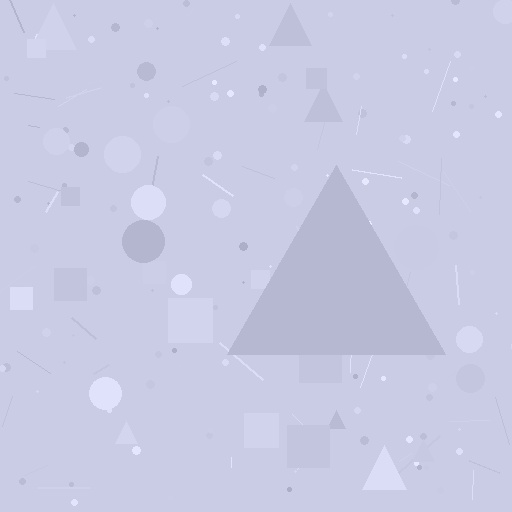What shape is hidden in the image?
A triangle is hidden in the image.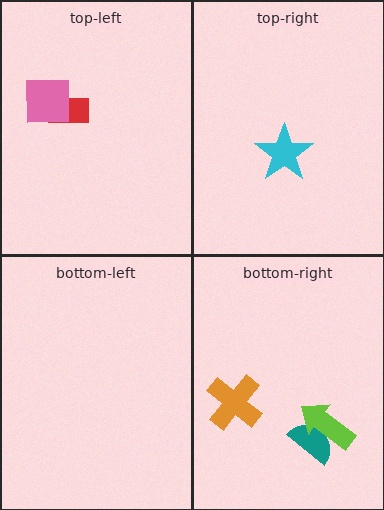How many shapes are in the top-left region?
2.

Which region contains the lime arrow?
The bottom-right region.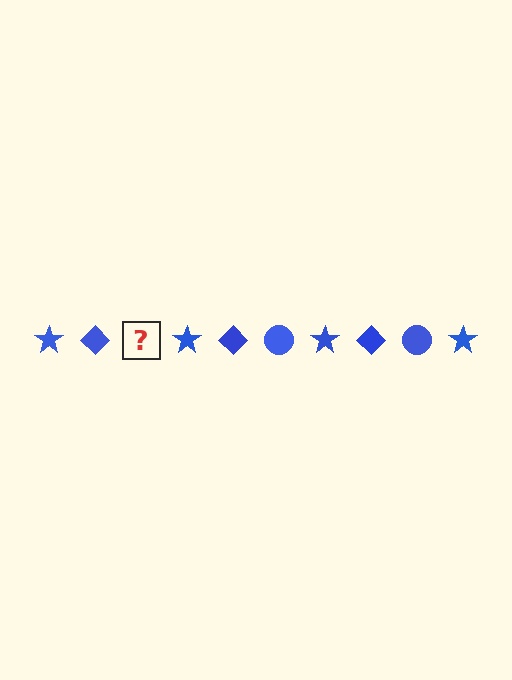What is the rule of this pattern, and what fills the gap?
The rule is that the pattern cycles through star, diamond, circle shapes in blue. The gap should be filled with a blue circle.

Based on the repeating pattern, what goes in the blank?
The blank should be a blue circle.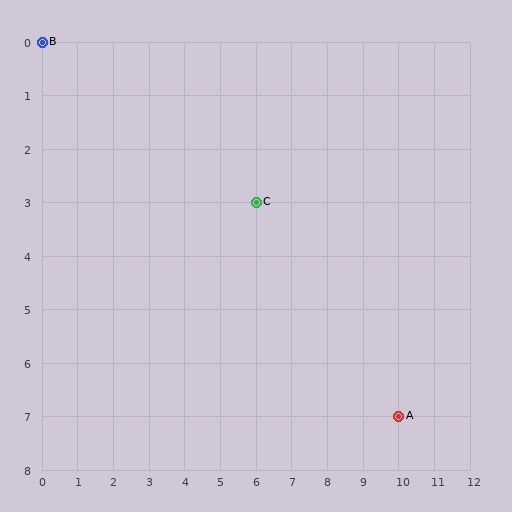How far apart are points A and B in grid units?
Points A and B are 10 columns and 7 rows apart (about 12.2 grid units diagonally).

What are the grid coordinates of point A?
Point A is at grid coordinates (10, 7).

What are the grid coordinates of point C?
Point C is at grid coordinates (6, 3).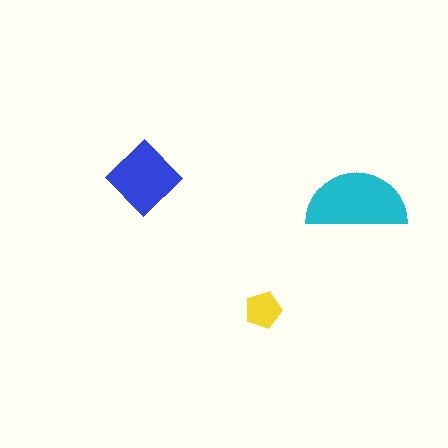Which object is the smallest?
The yellow pentagon.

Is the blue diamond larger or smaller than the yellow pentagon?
Larger.